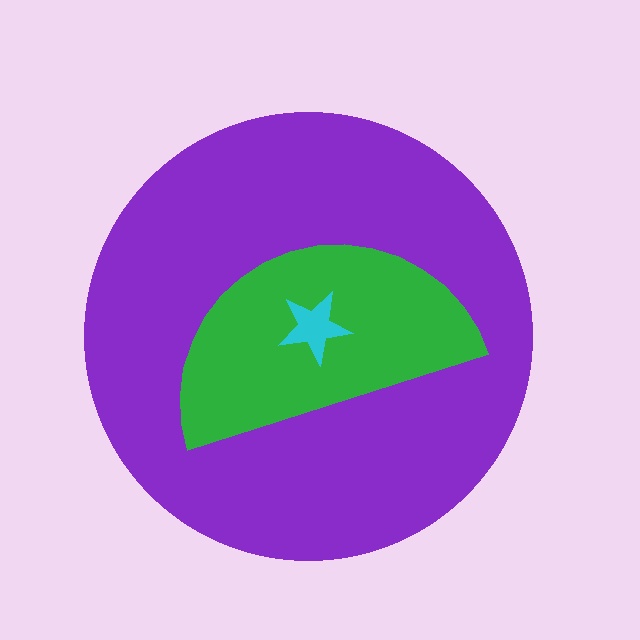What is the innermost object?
The cyan star.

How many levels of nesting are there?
3.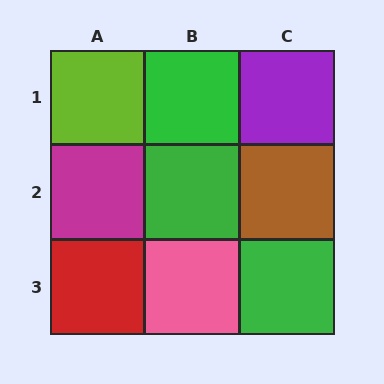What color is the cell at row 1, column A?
Lime.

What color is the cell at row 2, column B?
Green.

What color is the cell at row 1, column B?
Green.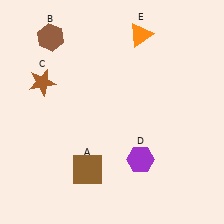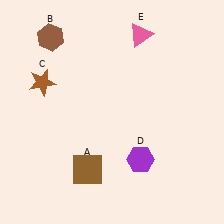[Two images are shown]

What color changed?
The triangle (E) changed from orange in Image 1 to pink in Image 2.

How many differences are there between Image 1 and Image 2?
There is 1 difference between the two images.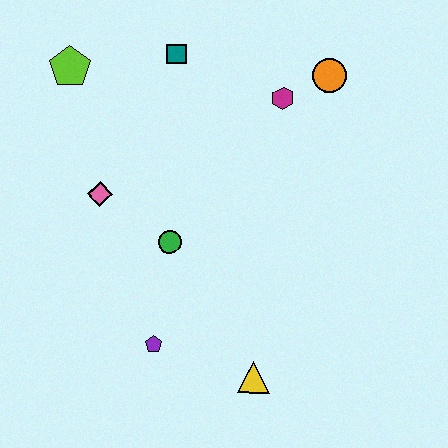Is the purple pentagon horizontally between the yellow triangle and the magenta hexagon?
No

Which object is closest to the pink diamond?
The green circle is closest to the pink diamond.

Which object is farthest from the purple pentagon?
The orange circle is farthest from the purple pentagon.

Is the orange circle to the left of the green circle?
No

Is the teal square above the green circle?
Yes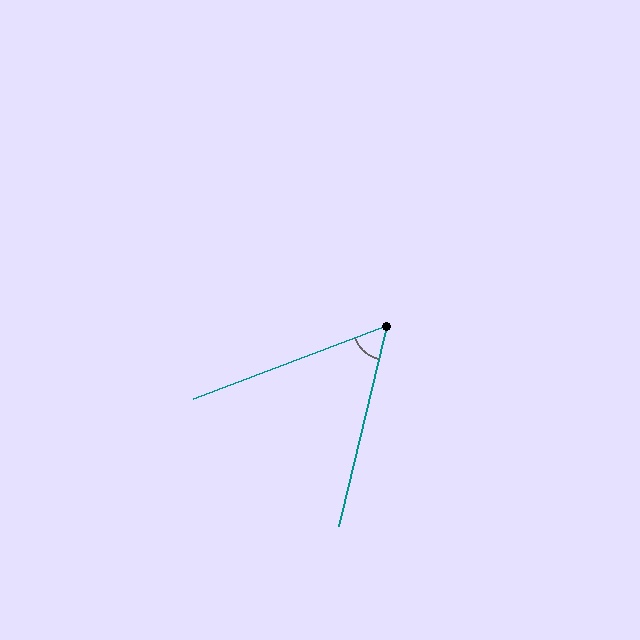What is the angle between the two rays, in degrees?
Approximately 56 degrees.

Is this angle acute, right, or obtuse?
It is acute.